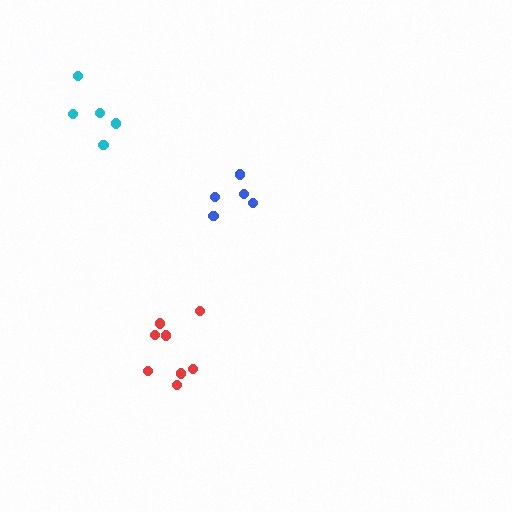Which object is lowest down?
The red cluster is bottommost.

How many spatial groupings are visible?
There are 3 spatial groupings.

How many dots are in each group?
Group 1: 8 dots, Group 2: 5 dots, Group 3: 5 dots (18 total).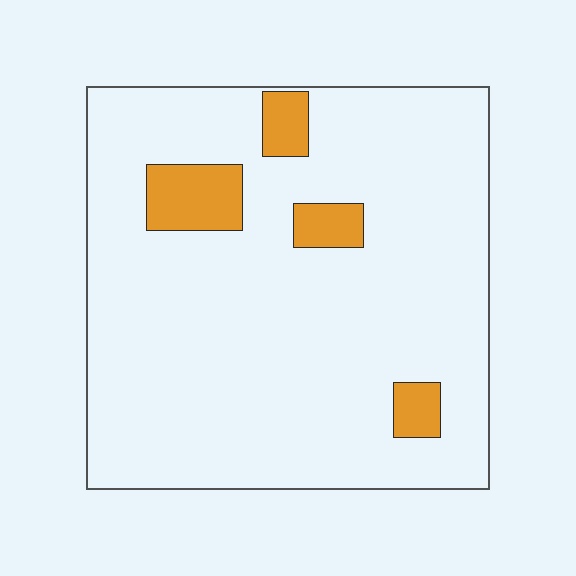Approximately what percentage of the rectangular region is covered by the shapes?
Approximately 10%.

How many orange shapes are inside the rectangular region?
4.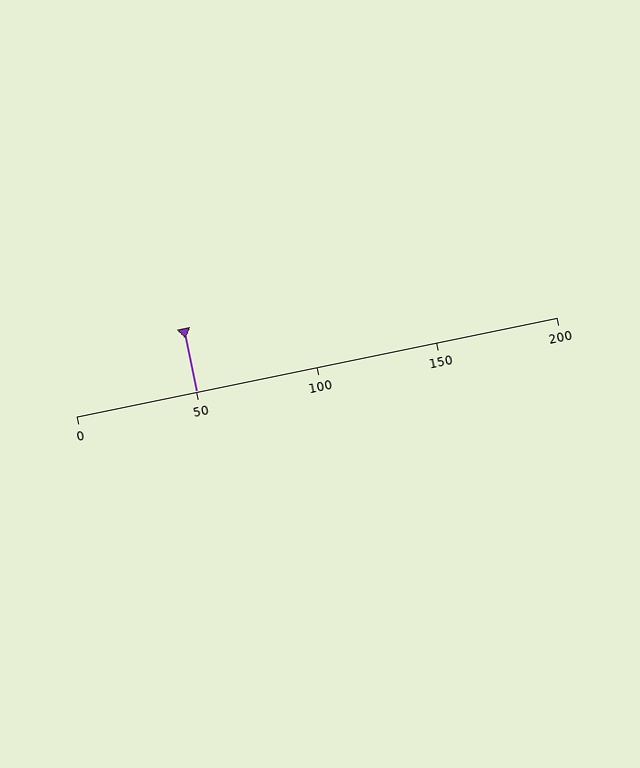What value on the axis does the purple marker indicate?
The marker indicates approximately 50.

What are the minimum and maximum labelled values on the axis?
The axis runs from 0 to 200.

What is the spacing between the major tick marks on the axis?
The major ticks are spaced 50 apart.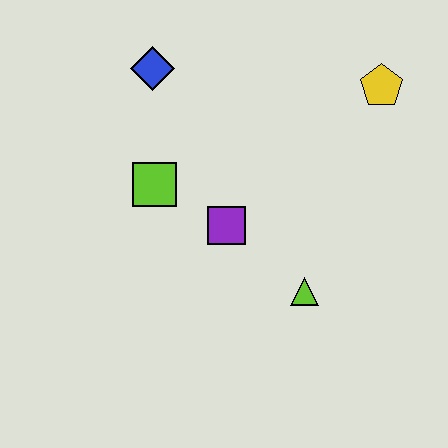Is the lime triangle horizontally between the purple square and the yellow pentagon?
Yes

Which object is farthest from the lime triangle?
The blue diamond is farthest from the lime triangle.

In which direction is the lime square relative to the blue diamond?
The lime square is below the blue diamond.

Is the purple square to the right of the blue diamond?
Yes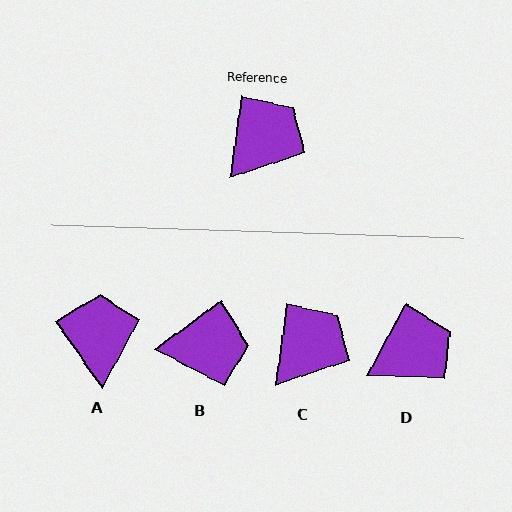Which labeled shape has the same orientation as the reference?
C.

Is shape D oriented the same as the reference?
No, it is off by about 20 degrees.